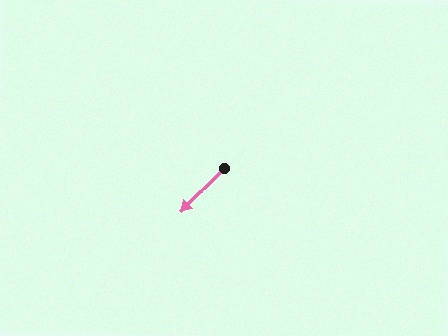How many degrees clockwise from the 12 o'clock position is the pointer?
Approximately 224 degrees.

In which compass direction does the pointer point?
Southwest.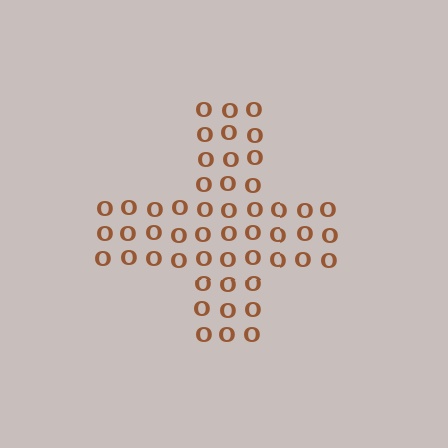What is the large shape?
The large shape is a cross.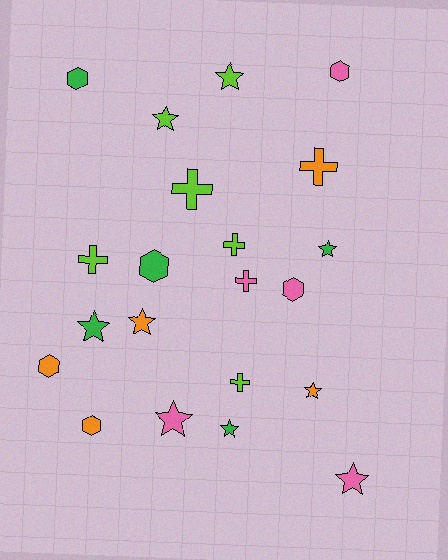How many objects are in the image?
There are 21 objects.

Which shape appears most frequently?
Star, with 9 objects.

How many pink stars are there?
There are 2 pink stars.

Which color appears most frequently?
Lime, with 6 objects.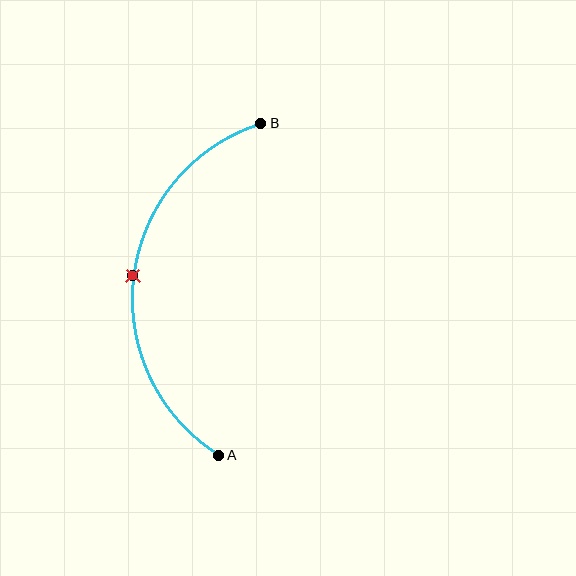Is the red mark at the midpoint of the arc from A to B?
Yes. The red mark lies on the arc at equal arc-length from both A and B — it is the arc midpoint.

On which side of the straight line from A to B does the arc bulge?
The arc bulges to the left of the straight line connecting A and B.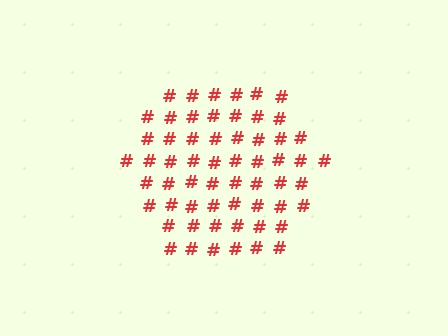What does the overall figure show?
The overall figure shows a hexagon.